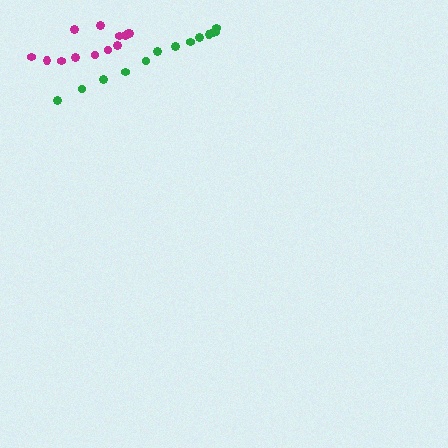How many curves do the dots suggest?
There are 2 distinct paths.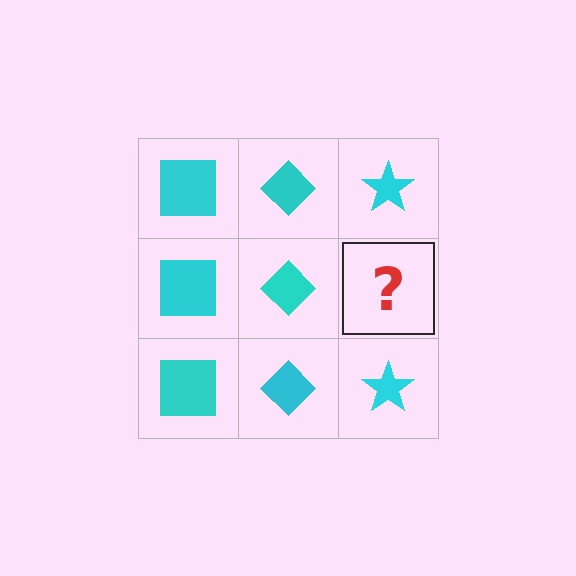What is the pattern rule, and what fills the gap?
The rule is that each column has a consistent shape. The gap should be filled with a cyan star.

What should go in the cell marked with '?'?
The missing cell should contain a cyan star.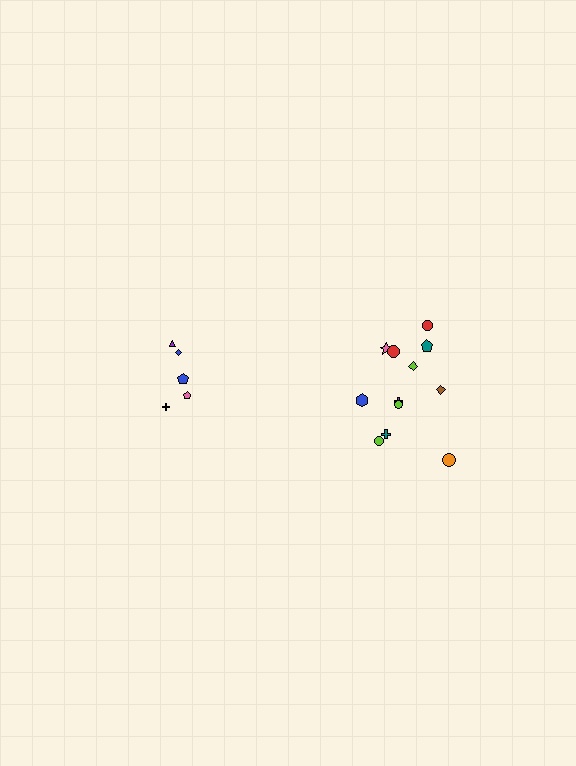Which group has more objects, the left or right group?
The right group.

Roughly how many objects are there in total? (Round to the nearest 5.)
Roughly 15 objects in total.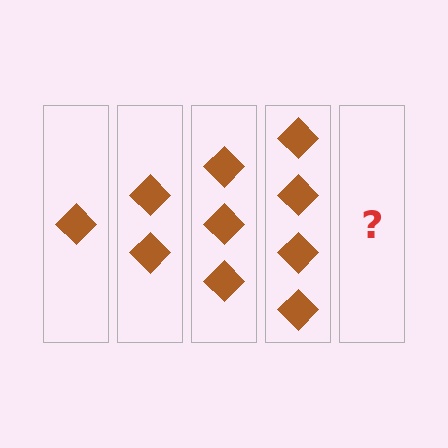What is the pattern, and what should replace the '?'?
The pattern is that each step adds one more diamond. The '?' should be 5 diamonds.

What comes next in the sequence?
The next element should be 5 diamonds.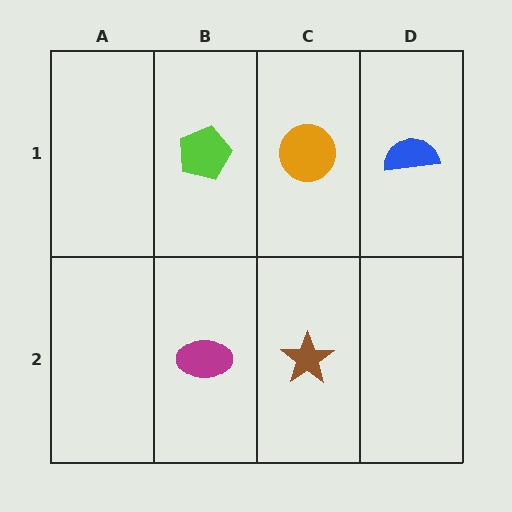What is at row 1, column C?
An orange circle.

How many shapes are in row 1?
3 shapes.